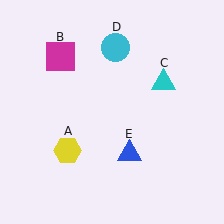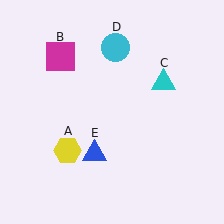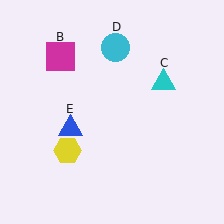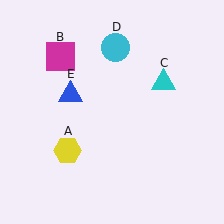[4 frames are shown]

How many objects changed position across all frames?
1 object changed position: blue triangle (object E).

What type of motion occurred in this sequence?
The blue triangle (object E) rotated clockwise around the center of the scene.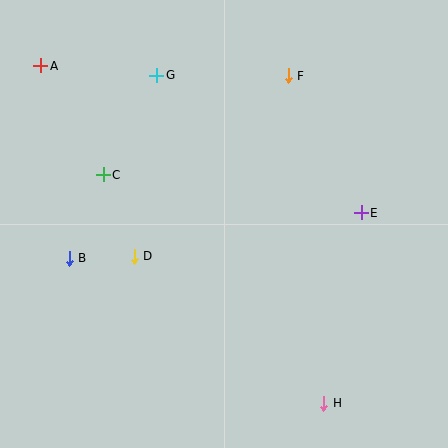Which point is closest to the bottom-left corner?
Point B is closest to the bottom-left corner.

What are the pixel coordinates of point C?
Point C is at (103, 175).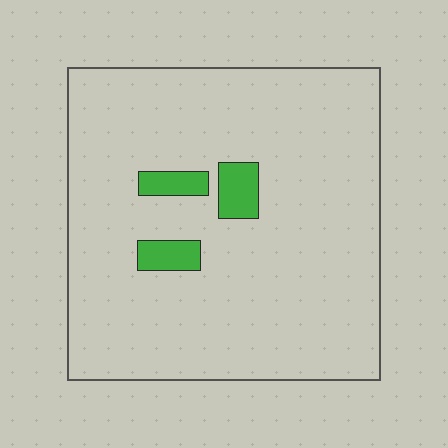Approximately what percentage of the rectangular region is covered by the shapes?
Approximately 5%.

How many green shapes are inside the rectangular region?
3.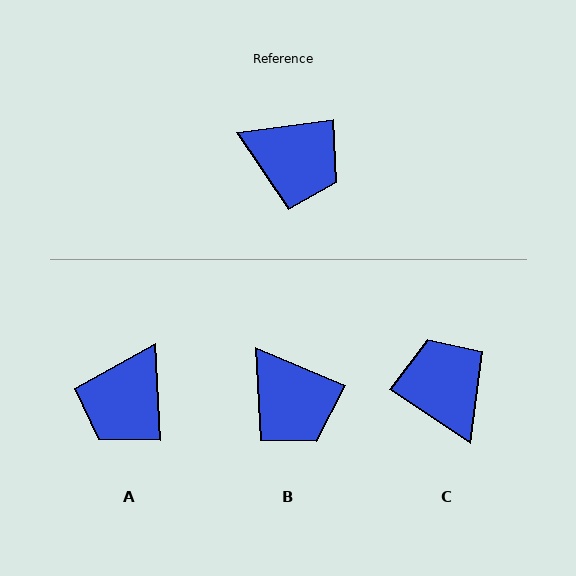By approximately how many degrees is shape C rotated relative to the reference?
Approximately 139 degrees counter-clockwise.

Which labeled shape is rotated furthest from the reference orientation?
C, about 139 degrees away.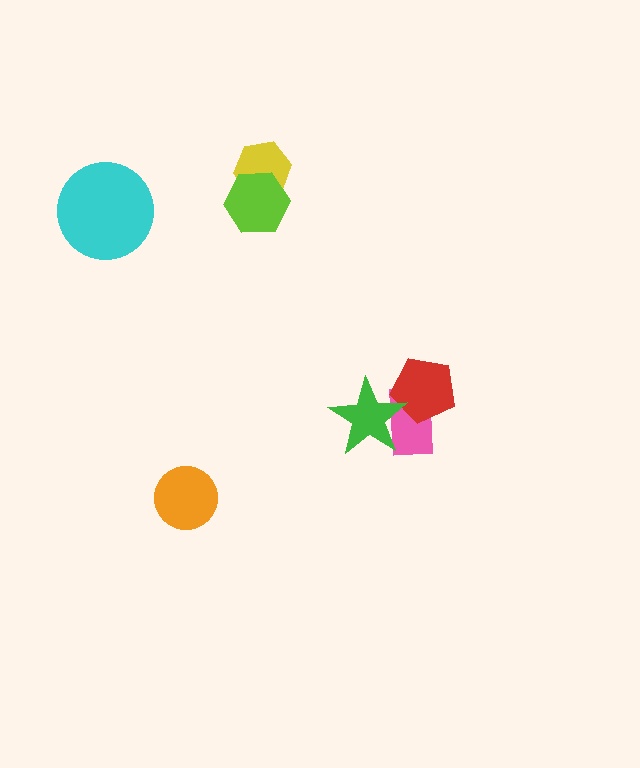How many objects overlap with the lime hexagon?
1 object overlaps with the lime hexagon.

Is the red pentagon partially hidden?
Yes, it is partially covered by another shape.